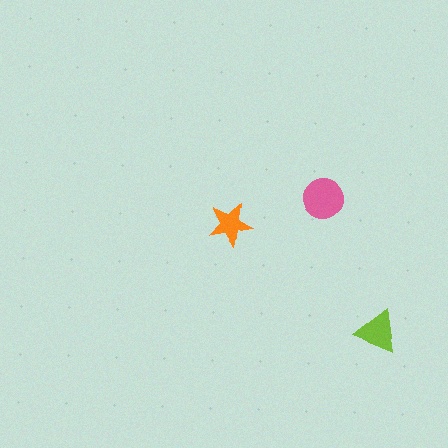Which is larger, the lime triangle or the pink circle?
The pink circle.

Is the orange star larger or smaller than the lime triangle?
Smaller.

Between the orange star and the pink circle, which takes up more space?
The pink circle.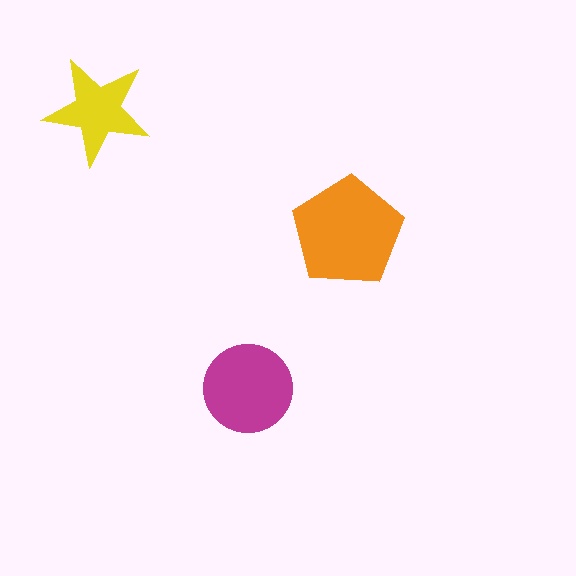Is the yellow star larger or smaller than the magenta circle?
Smaller.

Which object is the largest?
The orange pentagon.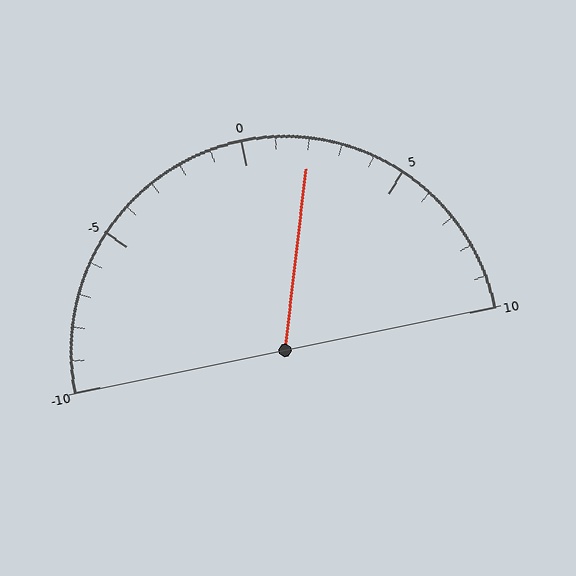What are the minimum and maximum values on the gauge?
The gauge ranges from -10 to 10.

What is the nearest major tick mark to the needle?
The nearest major tick mark is 0.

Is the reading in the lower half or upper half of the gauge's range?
The reading is in the upper half of the range (-10 to 10).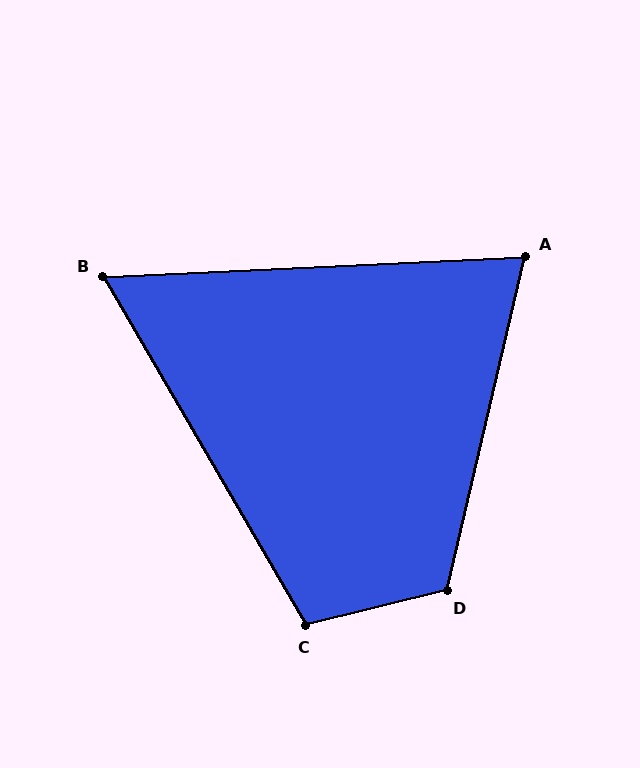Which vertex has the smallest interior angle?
B, at approximately 63 degrees.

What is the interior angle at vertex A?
Approximately 74 degrees (acute).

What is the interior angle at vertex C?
Approximately 106 degrees (obtuse).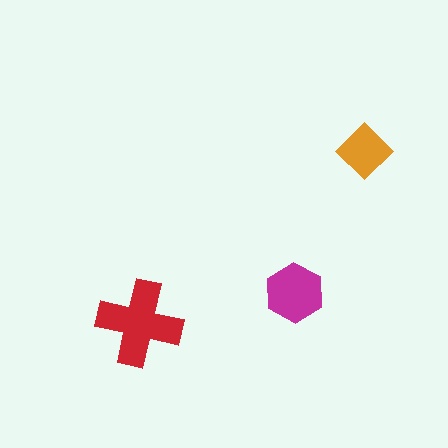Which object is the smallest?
The orange diamond.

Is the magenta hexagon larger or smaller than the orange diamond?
Larger.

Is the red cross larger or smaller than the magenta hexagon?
Larger.